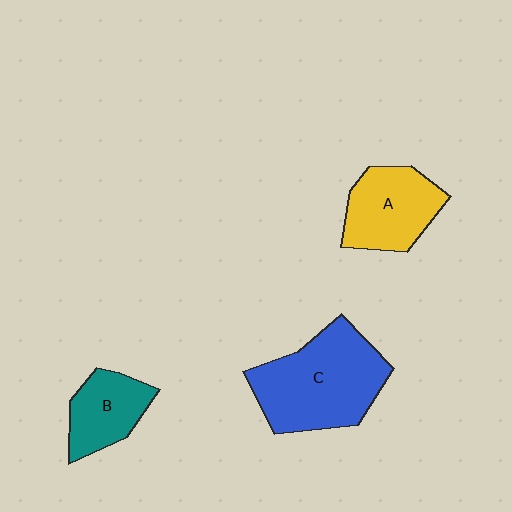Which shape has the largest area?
Shape C (blue).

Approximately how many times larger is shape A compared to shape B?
Approximately 1.3 times.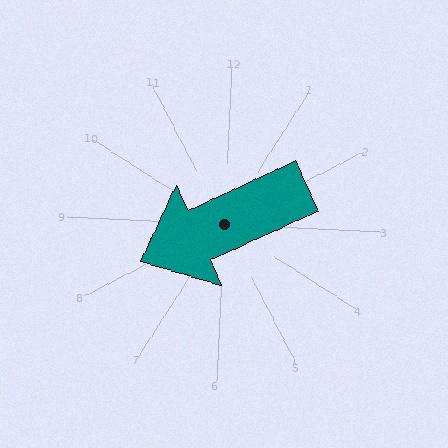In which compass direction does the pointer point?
Southwest.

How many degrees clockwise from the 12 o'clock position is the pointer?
Approximately 243 degrees.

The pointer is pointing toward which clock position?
Roughly 8 o'clock.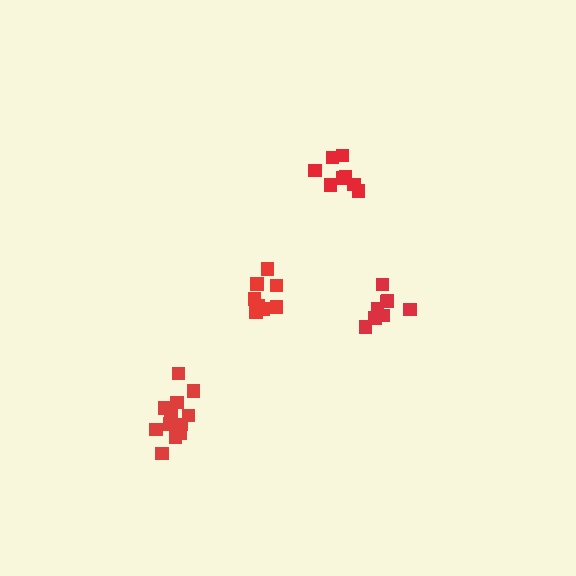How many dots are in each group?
Group 1: 8 dots, Group 2: 8 dots, Group 3: 12 dots, Group 4: 8 dots (36 total).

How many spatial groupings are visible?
There are 4 spatial groupings.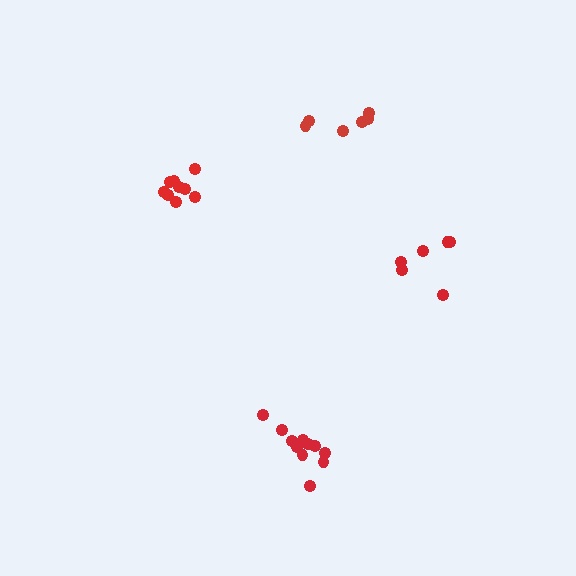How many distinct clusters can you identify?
There are 4 distinct clusters.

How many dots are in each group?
Group 1: 6 dots, Group 2: 11 dots, Group 3: 6 dots, Group 4: 9 dots (32 total).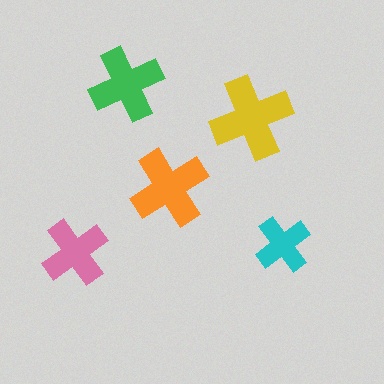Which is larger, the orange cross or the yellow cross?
The yellow one.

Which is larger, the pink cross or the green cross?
The green one.